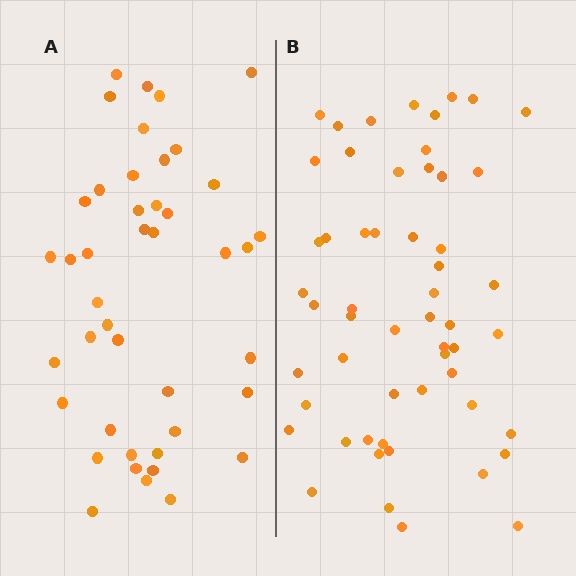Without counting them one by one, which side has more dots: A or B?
Region B (the right region) has more dots.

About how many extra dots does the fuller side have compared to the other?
Region B has roughly 12 or so more dots than region A.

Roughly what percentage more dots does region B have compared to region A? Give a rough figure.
About 30% more.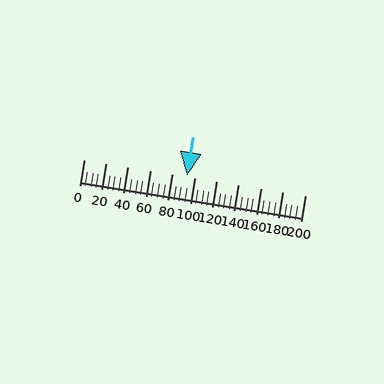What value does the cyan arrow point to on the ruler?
The cyan arrow points to approximately 94.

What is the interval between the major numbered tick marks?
The major tick marks are spaced 20 units apart.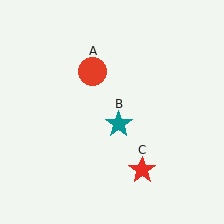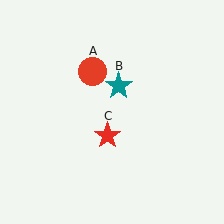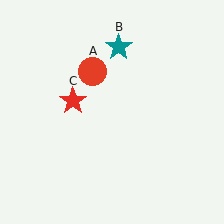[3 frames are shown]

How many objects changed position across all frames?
2 objects changed position: teal star (object B), red star (object C).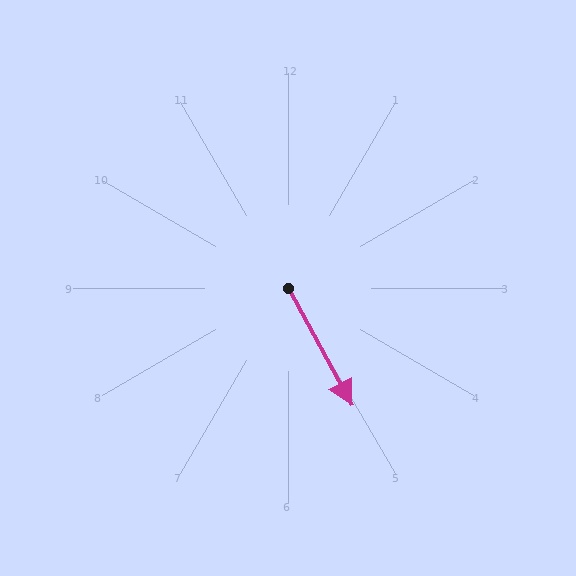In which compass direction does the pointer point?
Southeast.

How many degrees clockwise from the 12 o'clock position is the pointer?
Approximately 151 degrees.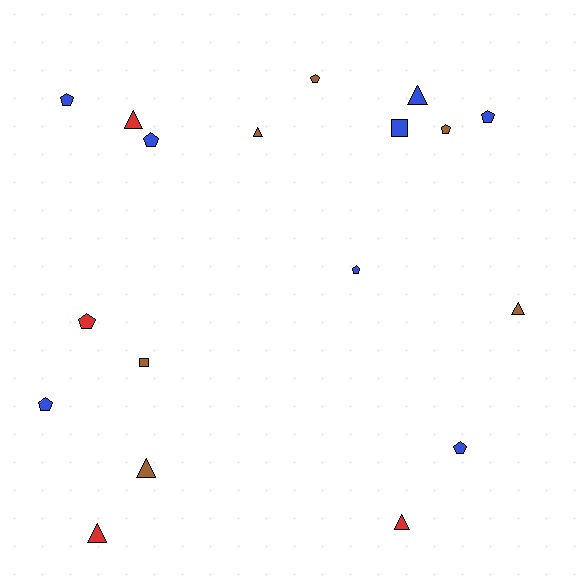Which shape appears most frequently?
Pentagon, with 9 objects.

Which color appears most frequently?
Blue, with 8 objects.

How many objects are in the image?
There are 18 objects.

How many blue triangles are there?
There is 1 blue triangle.